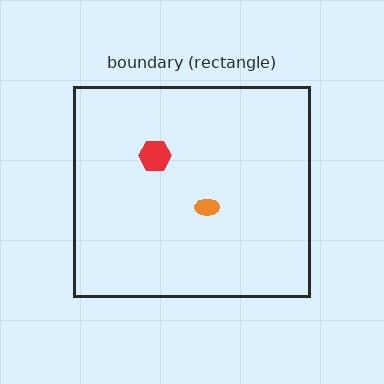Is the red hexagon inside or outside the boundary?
Inside.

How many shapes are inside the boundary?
2 inside, 0 outside.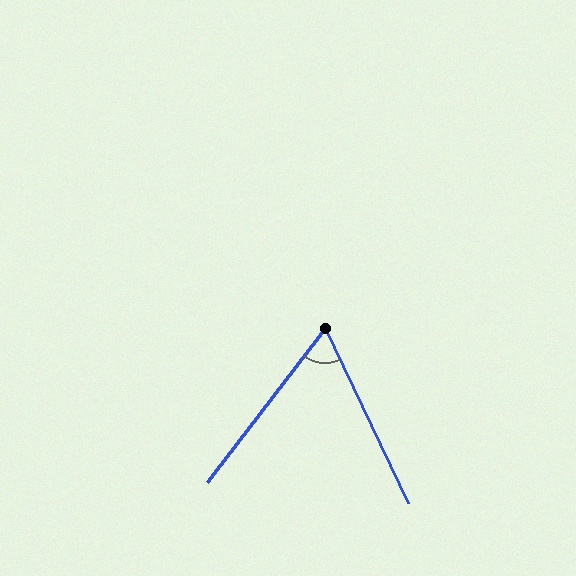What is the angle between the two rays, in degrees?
Approximately 63 degrees.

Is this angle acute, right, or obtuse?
It is acute.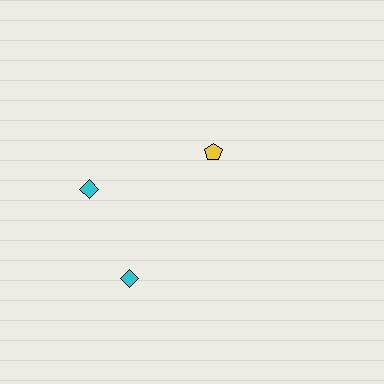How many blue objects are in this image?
There are no blue objects.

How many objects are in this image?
There are 3 objects.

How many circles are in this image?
There are no circles.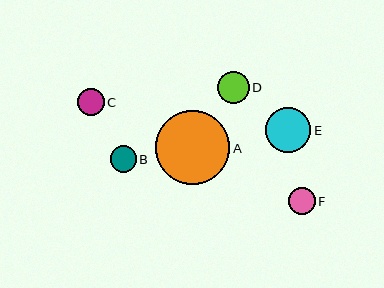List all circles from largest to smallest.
From largest to smallest: A, E, D, F, C, B.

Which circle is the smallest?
Circle B is the smallest with a size of approximately 26 pixels.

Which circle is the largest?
Circle A is the largest with a size of approximately 75 pixels.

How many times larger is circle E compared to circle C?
Circle E is approximately 1.7 times the size of circle C.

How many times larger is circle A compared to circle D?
Circle A is approximately 2.4 times the size of circle D.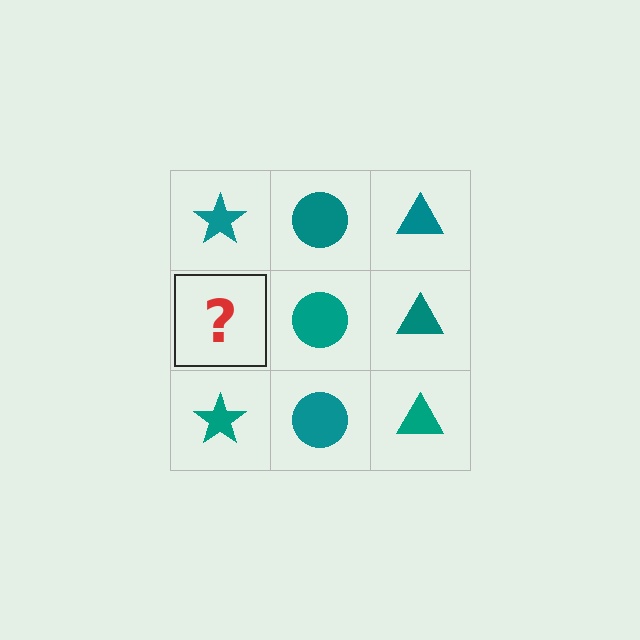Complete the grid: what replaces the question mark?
The question mark should be replaced with a teal star.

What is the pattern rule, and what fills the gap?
The rule is that each column has a consistent shape. The gap should be filled with a teal star.